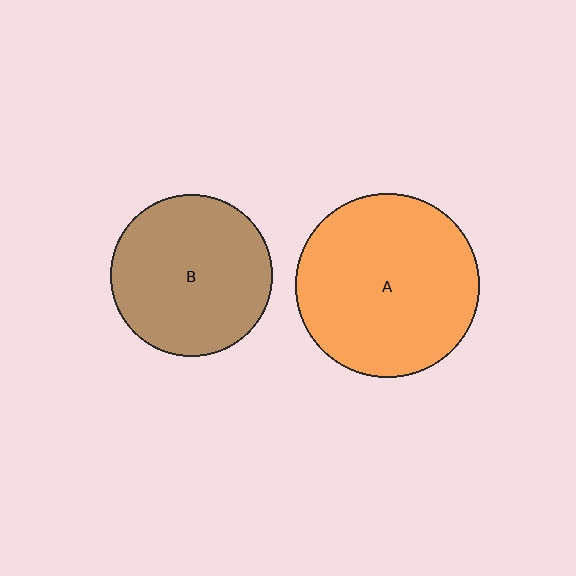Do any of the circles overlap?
No, none of the circles overlap.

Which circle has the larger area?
Circle A (orange).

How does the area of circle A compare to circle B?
Approximately 1.3 times.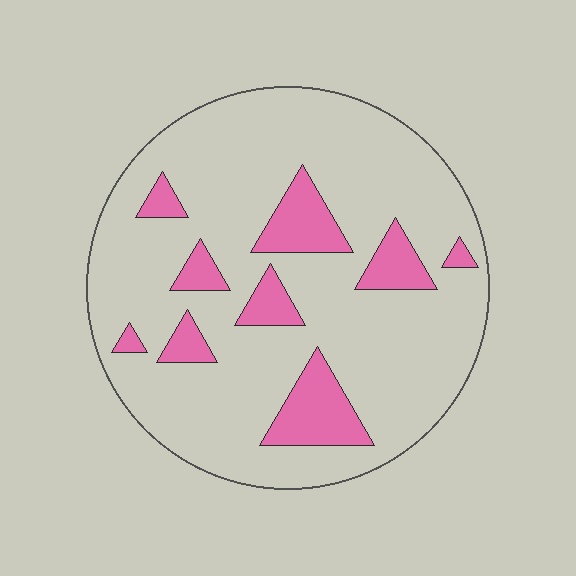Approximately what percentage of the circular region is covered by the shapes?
Approximately 15%.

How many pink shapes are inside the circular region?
9.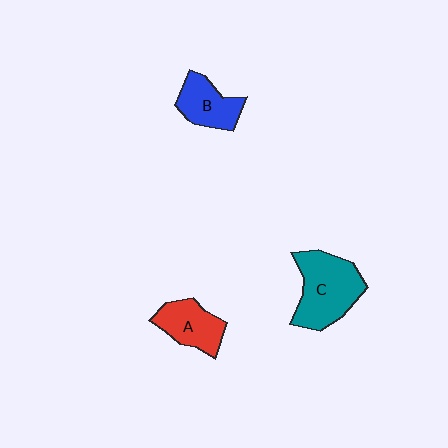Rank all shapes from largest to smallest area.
From largest to smallest: C (teal), A (red), B (blue).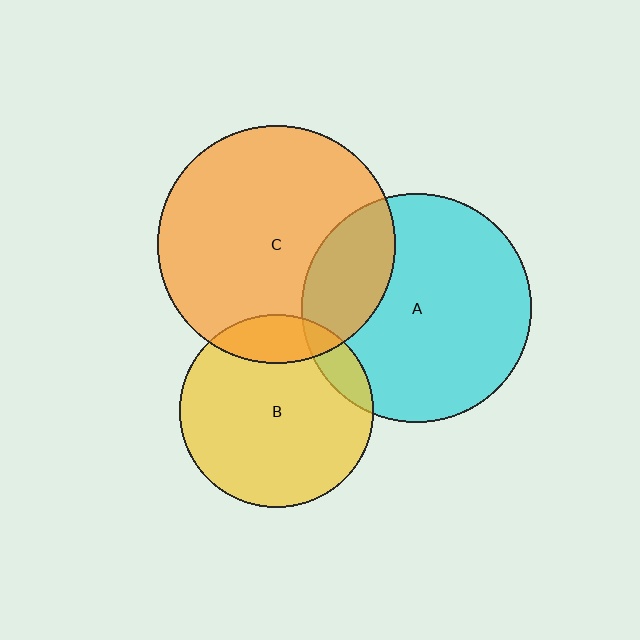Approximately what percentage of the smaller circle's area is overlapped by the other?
Approximately 25%.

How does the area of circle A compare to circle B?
Approximately 1.4 times.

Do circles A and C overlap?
Yes.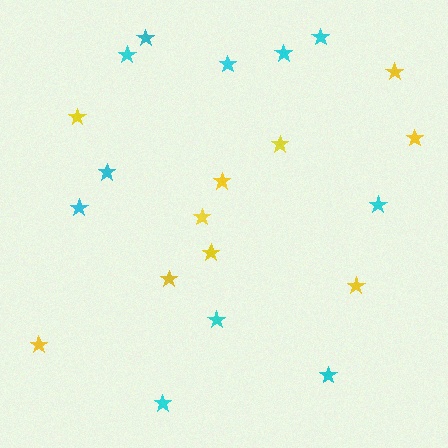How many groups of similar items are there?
There are 2 groups: one group of cyan stars (11) and one group of yellow stars (10).